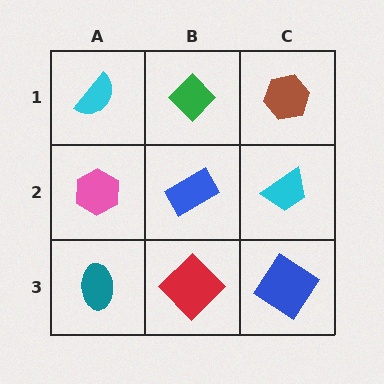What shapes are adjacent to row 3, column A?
A pink hexagon (row 2, column A), a red diamond (row 3, column B).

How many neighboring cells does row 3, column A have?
2.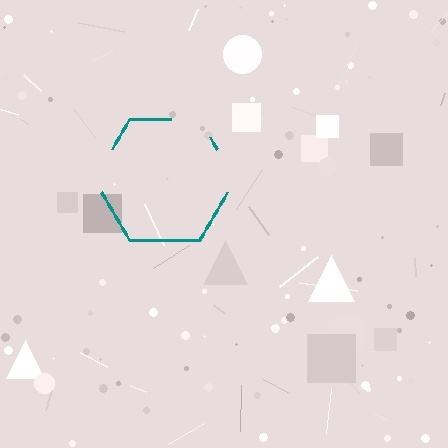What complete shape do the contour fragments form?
The contour fragments form a hexagon.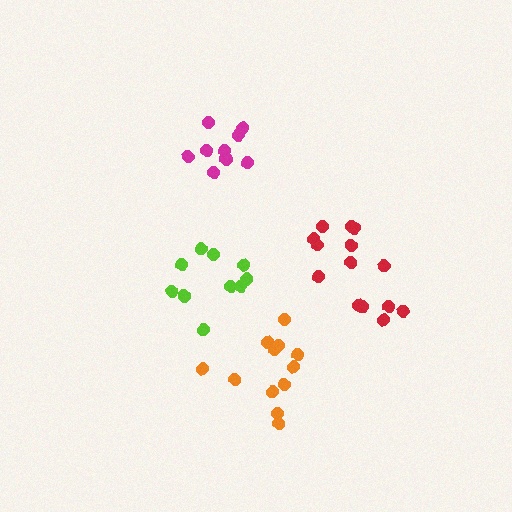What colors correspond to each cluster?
The clusters are colored: magenta, lime, orange, red.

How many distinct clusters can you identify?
There are 4 distinct clusters.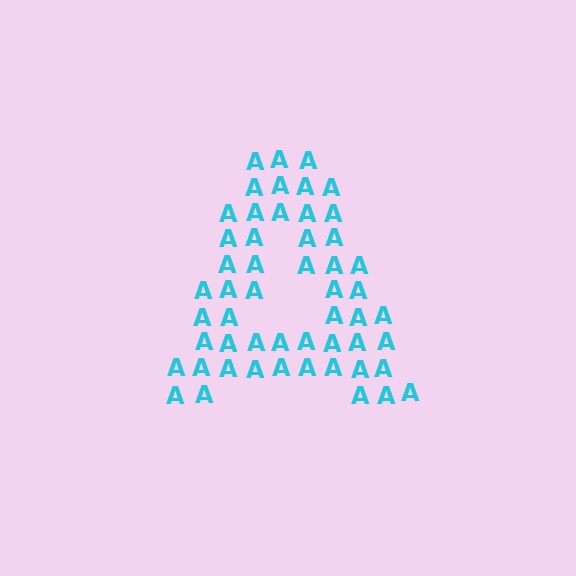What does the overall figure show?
The overall figure shows the letter A.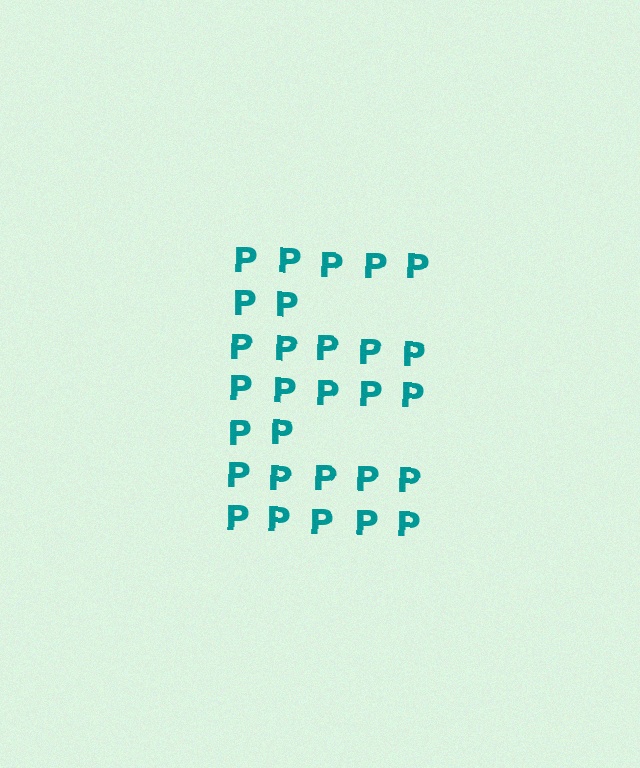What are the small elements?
The small elements are letter P's.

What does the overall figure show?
The overall figure shows the letter E.